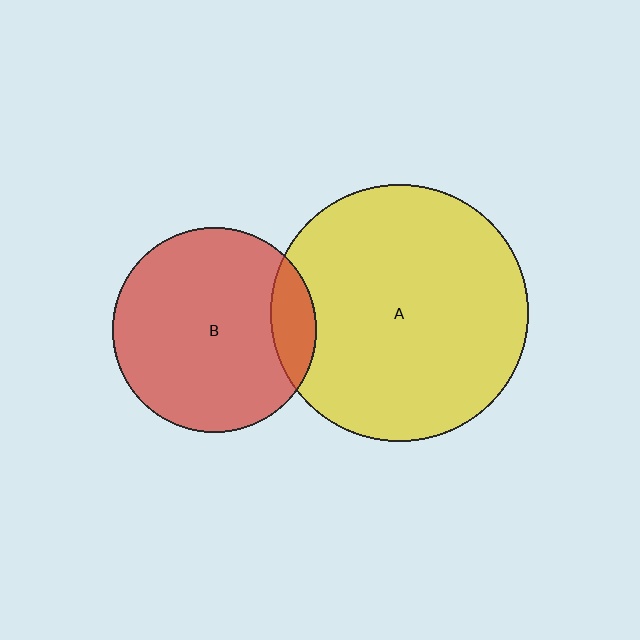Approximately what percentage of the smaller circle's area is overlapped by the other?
Approximately 15%.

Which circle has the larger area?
Circle A (yellow).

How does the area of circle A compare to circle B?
Approximately 1.6 times.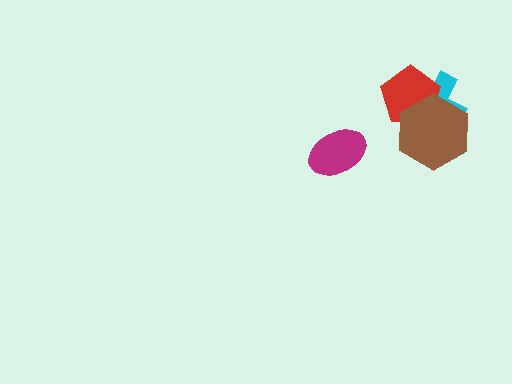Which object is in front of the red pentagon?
The brown hexagon is in front of the red pentagon.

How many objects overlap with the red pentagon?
2 objects overlap with the red pentagon.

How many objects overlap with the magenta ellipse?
0 objects overlap with the magenta ellipse.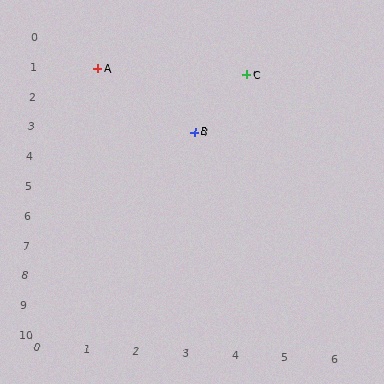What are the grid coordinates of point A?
Point A is at grid coordinates (1, 1).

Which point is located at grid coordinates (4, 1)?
Point C is at (4, 1).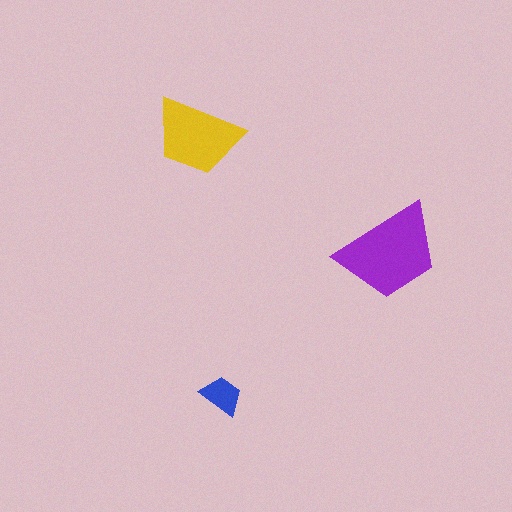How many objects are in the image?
There are 3 objects in the image.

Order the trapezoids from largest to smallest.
the purple one, the yellow one, the blue one.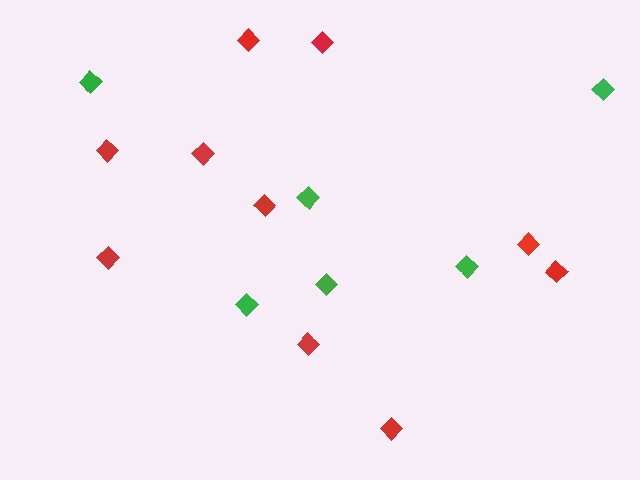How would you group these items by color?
There are 2 groups: one group of green diamonds (6) and one group of red diamonds (10).